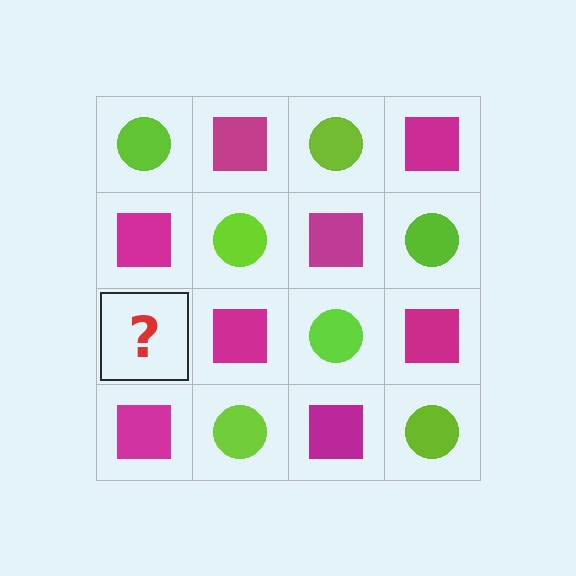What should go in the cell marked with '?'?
The missing cell should contain a lime circle.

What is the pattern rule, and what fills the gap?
The rule is that it alternates lime circle and magenta square in a checkerboard pattern. The gap should be filled with a lime circle.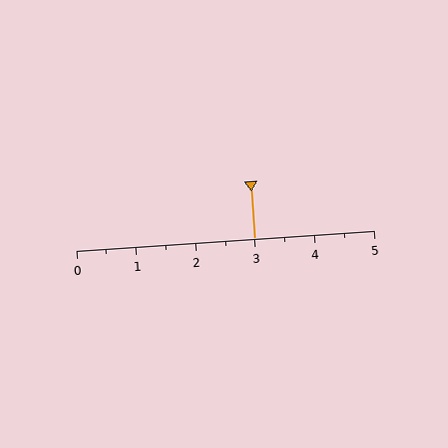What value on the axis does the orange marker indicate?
The marker indicates approximately 3.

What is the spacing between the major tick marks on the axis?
The major ticks are spaced 1 apart.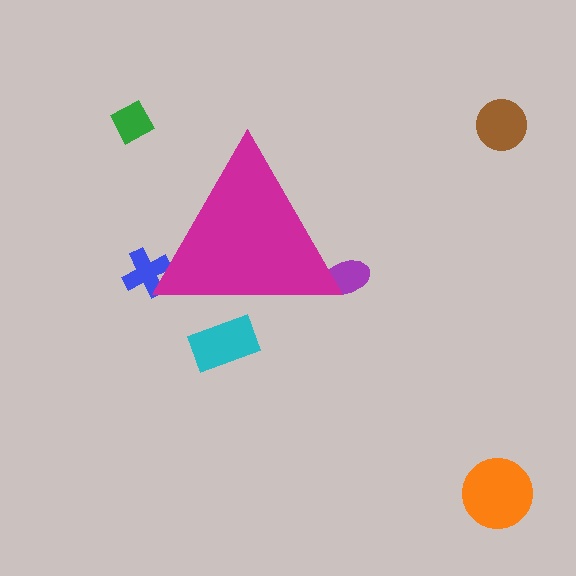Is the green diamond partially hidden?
No, the green diamond is fully visible.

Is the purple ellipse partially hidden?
Yes, the purple ellipse is partially hidden behind the magenta triangle.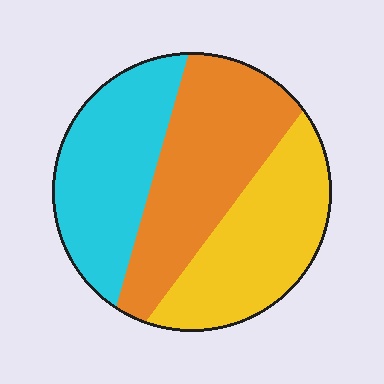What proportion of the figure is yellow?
Yellow covers about 30% of the figure.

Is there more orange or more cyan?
Orange.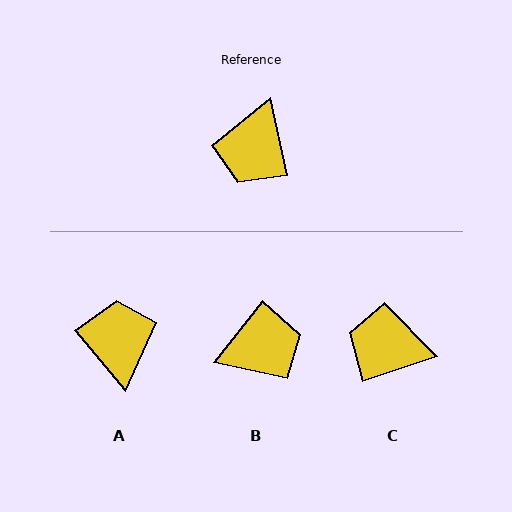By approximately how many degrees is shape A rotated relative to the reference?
Approximately 153 degrees clockwise.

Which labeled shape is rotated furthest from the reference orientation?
A, about 153 degrees away.